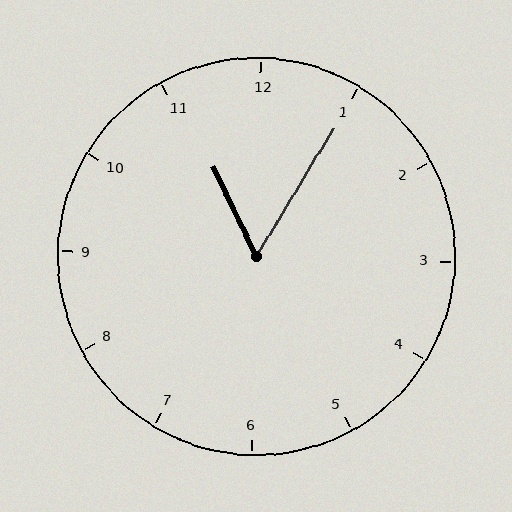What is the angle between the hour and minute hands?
Approximately 58 degrees.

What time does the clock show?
11:05.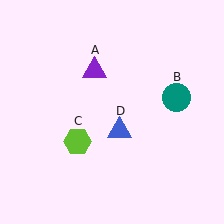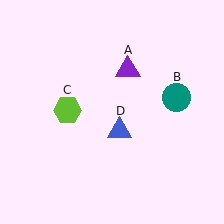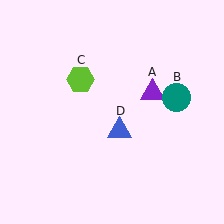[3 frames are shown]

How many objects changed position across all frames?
2 objects changed position: purple triangle (object A), lime hexagon (object C).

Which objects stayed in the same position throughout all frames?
Teal circle (object B) and blue triangle (object D) remained stationary.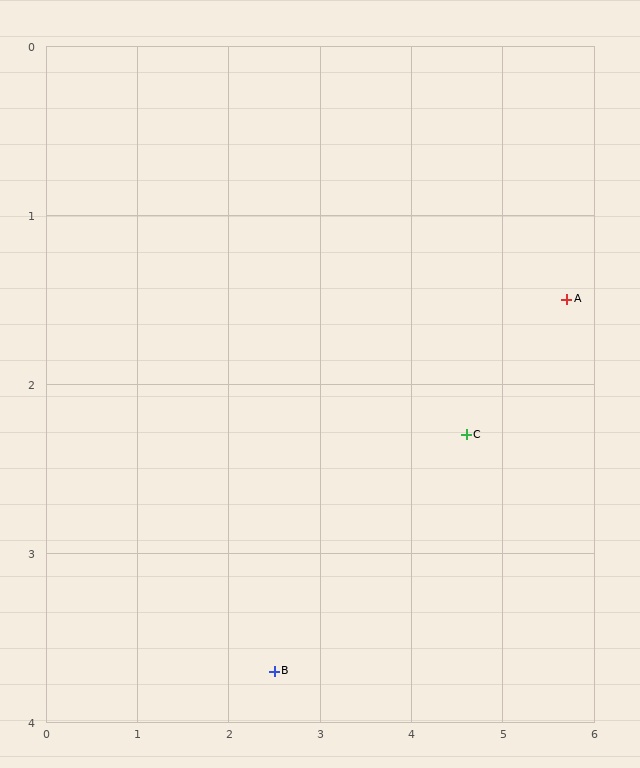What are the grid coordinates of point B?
Point B is at approximately (2.5, 3.7).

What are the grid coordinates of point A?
Point A is at approximately (5.7, 1.5).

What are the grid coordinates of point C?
Point C is at approximately (4.6, 2.3).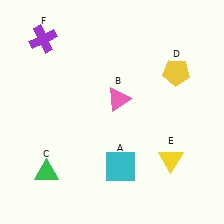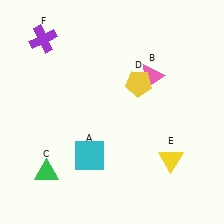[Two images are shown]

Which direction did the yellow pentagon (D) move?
The yellow pentagon (D) moved left.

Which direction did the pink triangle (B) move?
The pink triangle (B) moved right.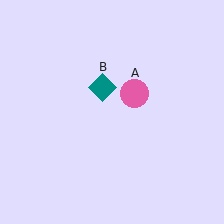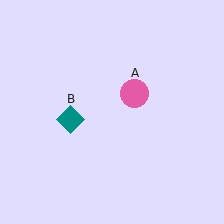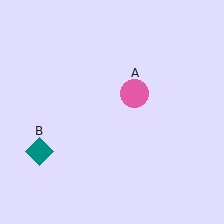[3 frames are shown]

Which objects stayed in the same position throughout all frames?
Pink circle (object A) remained stationary.